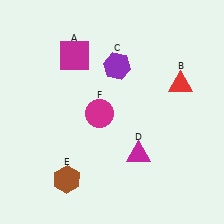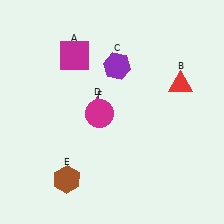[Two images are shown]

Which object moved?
The magenta triangle (D) moved up.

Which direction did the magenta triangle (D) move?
The magenta triangle (D) moved up.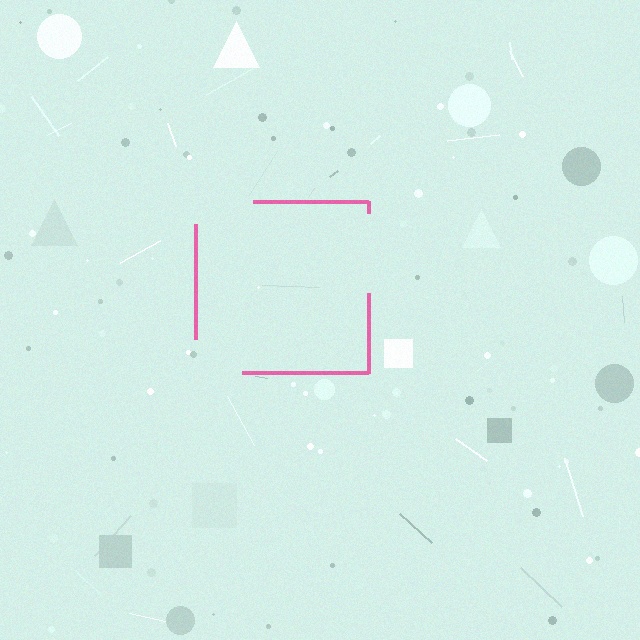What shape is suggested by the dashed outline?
The dashed outline suggests a square.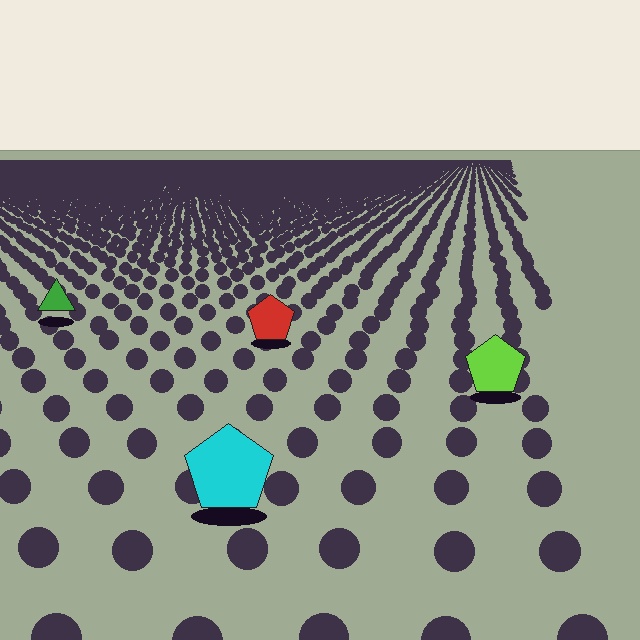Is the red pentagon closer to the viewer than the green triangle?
Yes. The red pentagon is closer — you can tell from the texture gradient: the ground texture is coarser near it.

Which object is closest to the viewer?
The cyan pentagon is closest. The texture marks near it are larger and more spread out.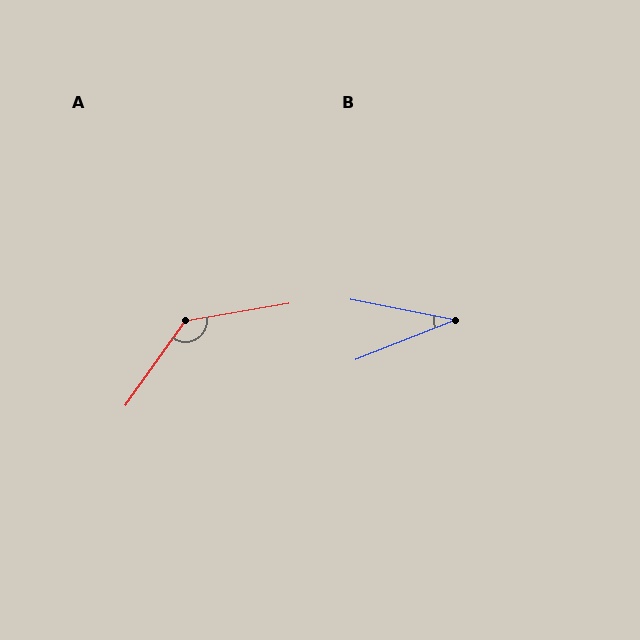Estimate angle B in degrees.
Approximately 32 degrees.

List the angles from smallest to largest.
B (32°), A (135°).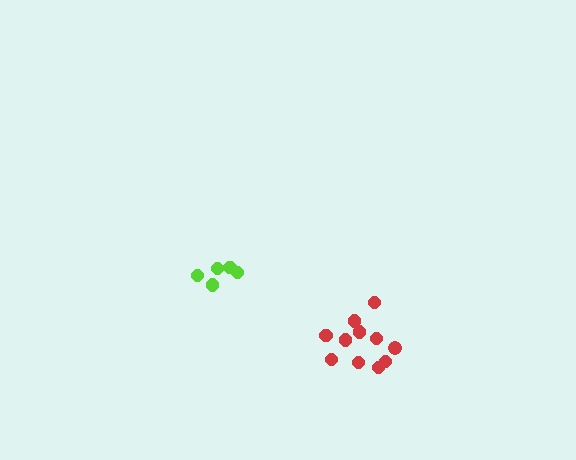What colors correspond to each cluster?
The clusters are colored: red, lime.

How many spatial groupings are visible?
There are 2 spatial groupings.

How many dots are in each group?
Group 1: 11 dots, Group 2: 5 dots (16 total).